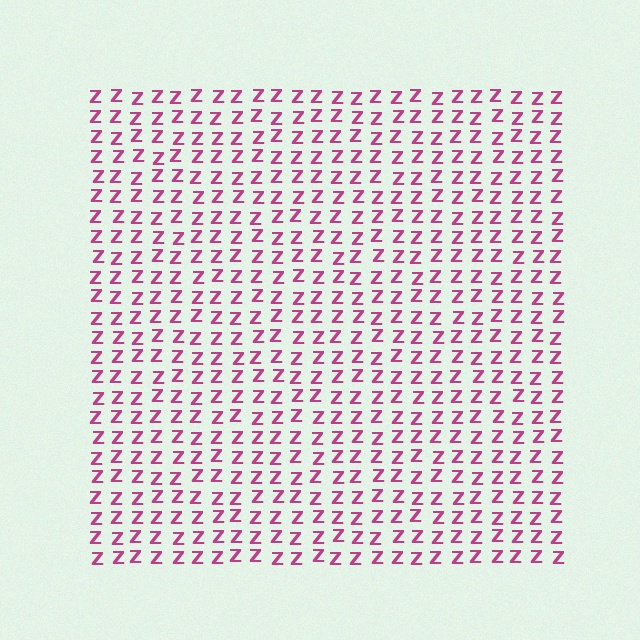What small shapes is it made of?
It is made of small letter Z's.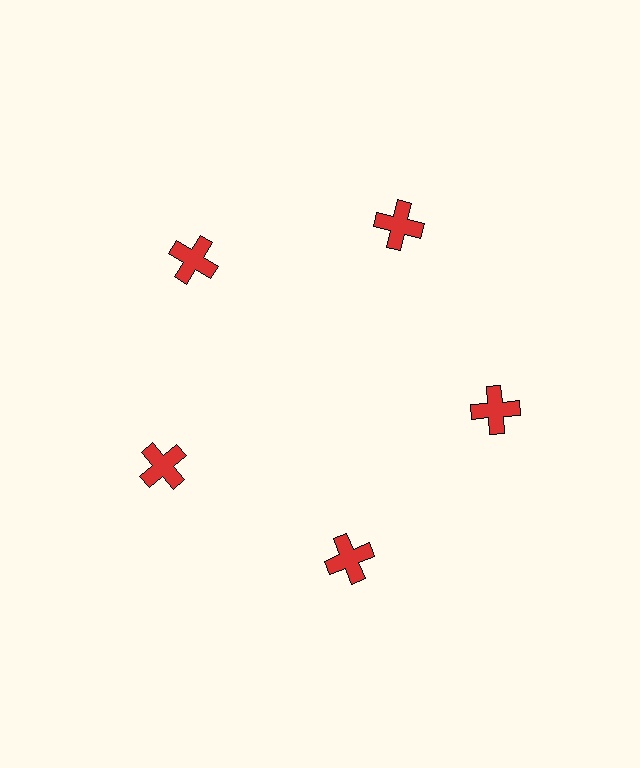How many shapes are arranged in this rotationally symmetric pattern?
There are 5 shapes, arranged in 5 groups of 1.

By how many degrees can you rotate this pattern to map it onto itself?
The pattern maps onto itself every 72 degrees of rotation.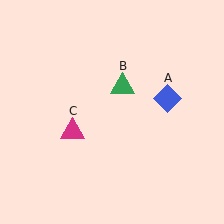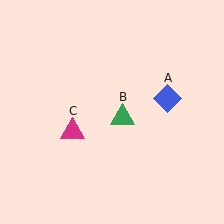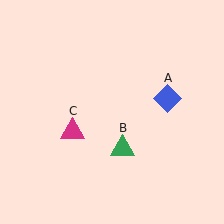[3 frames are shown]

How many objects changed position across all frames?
1 object changed position: green triangle (object B).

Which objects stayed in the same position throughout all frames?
Blue diamond (object A) and magenta triangle (object C) remained stationary.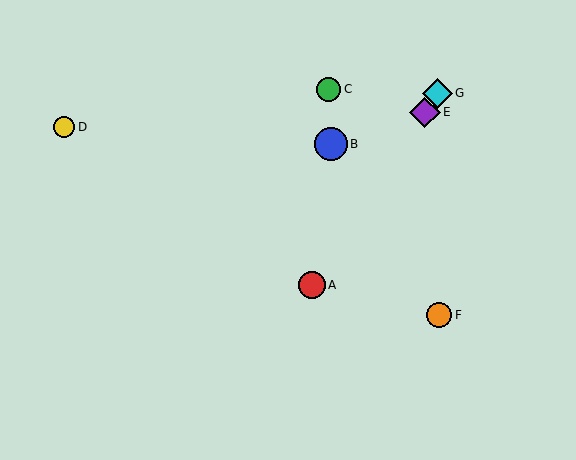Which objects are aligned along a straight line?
Objects A, E, G are aligned along a straight line.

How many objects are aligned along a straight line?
3 objects (A, E, G) are aligned along a straight line.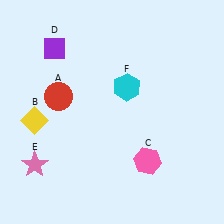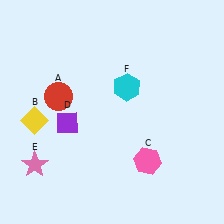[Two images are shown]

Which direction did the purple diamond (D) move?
The purple diamond (D) moved down.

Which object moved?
The purple diamond (D) moved down.